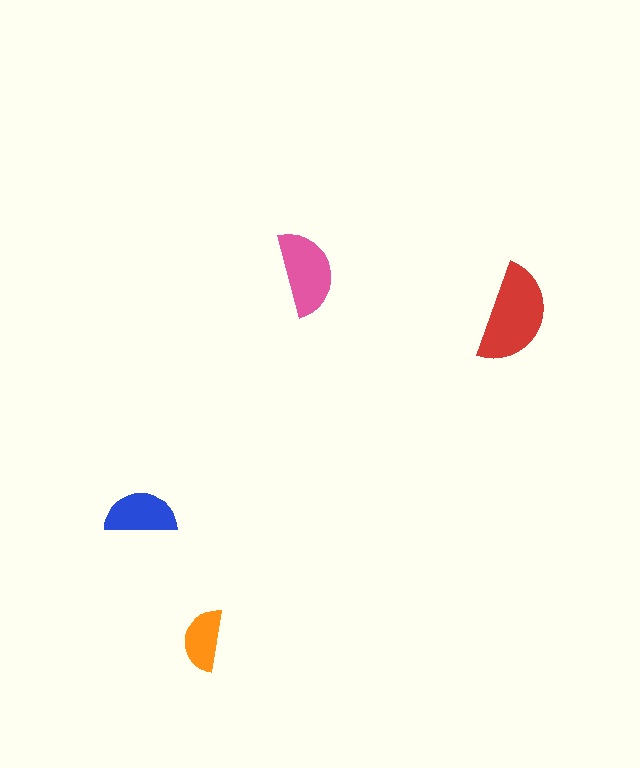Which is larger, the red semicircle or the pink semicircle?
The red one.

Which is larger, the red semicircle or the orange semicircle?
The red one.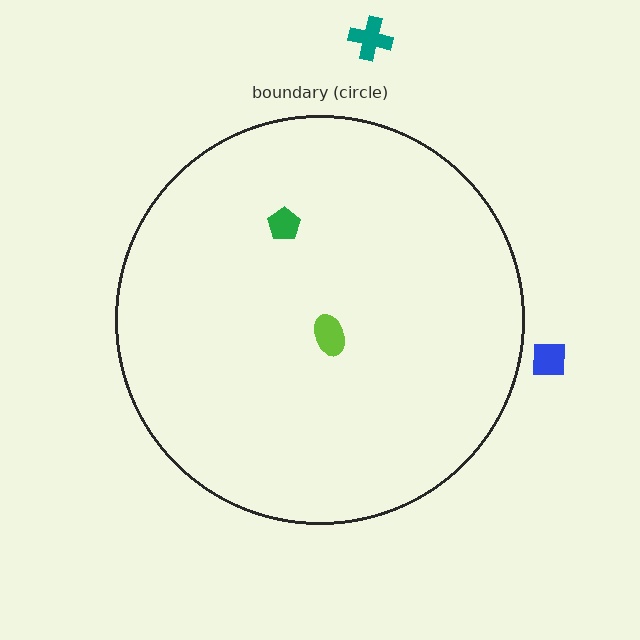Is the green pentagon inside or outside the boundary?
Inside.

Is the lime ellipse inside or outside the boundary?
Inside.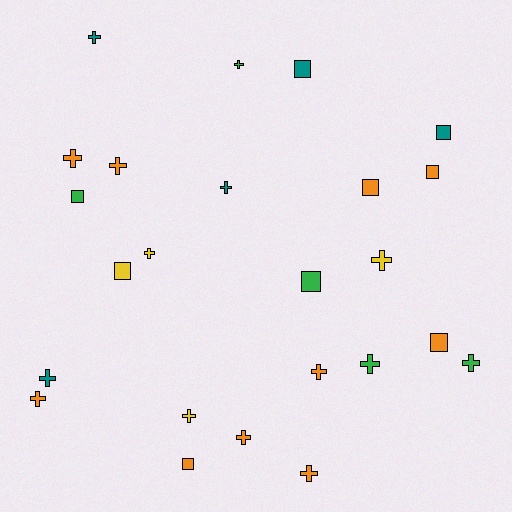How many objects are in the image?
There are 24 objects.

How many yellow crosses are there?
There are 3 yellow crosses.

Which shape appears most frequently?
Cross, with 15 objects.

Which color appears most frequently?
Orange, with 10 objects.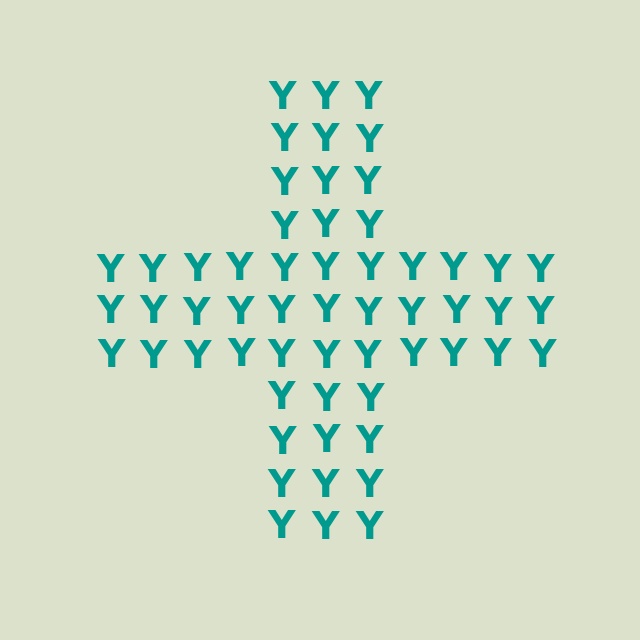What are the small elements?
The small elements are letter Y's.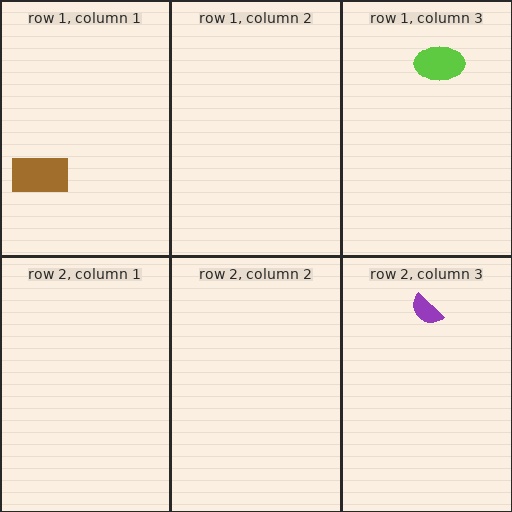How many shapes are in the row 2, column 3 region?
1.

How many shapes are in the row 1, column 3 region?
1.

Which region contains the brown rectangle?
The row 1, column 1 region.